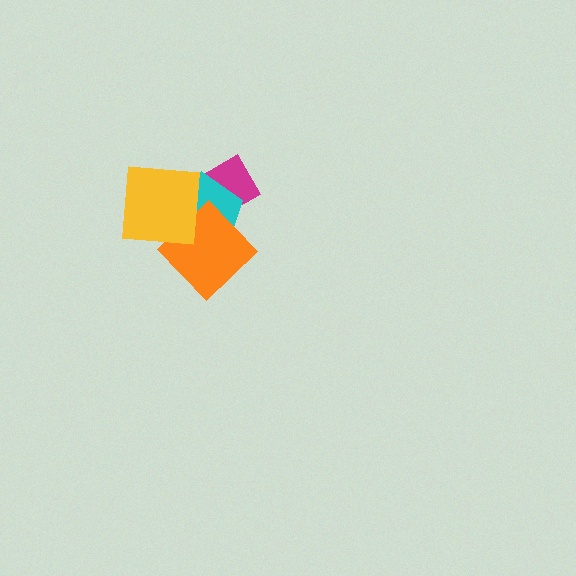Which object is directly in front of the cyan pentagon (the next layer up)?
The orange diamond is directly in front of the cyan pentagon.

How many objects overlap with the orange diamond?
1 object overlaps with the orange diamond.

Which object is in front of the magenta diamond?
The cyan pentagon is in front of the magenta diamond.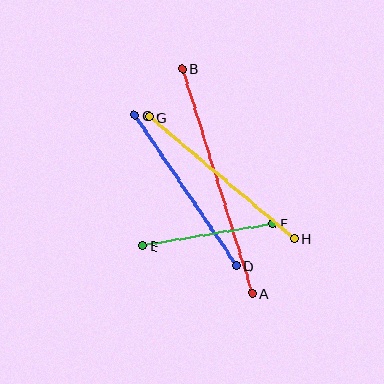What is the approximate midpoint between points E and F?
The midpoint is at approximately (208, 235) pixels.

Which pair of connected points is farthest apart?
Points A and B are farthest apart.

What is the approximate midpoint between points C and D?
The midpoint is at approximately (186, 191) pixels.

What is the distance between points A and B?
The distance is approximately 235 pixels.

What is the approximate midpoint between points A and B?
The midpoint is at approximately (217, 181) pixels.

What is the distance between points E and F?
The distance is approximately 132 pixels.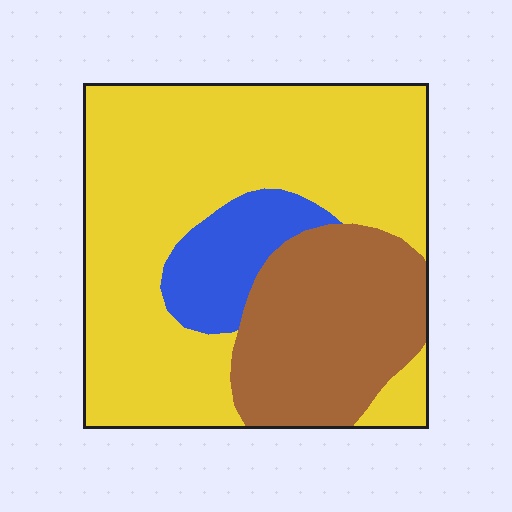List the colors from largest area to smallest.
From largest to smallest: yellow, brown, blue.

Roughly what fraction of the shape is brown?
Brown covers 27% of the shape.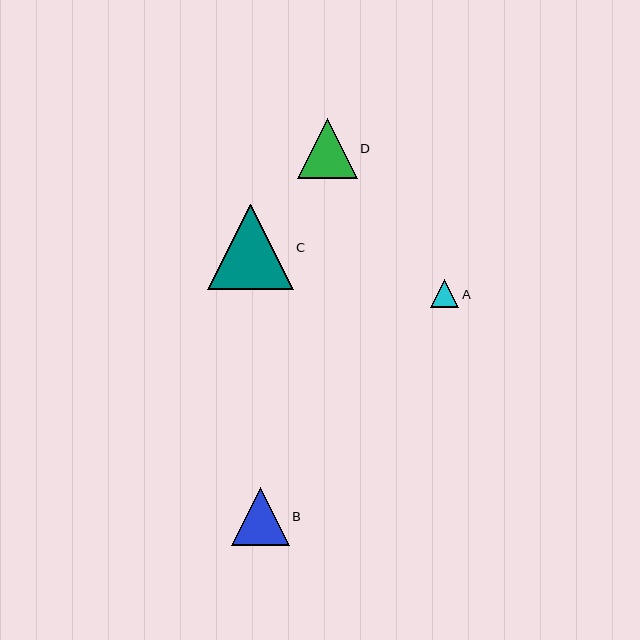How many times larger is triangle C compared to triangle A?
Triangle C is approximately 3.0 times the size of triangle A.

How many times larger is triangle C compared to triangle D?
Triangle C is approximately 1.4 times the size of triangle D.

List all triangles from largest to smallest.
From largest to smallest: C, D, B, A.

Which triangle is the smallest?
Triangle A is the smallest with a size of approximately 28 pixels.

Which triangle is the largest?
Triangle C is the largest with a size of approximately 86 pixels.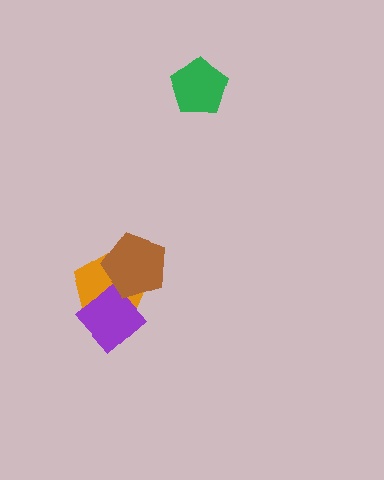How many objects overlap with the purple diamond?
1 object overlaps with the purple diamond.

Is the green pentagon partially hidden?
No, no other shape covers it.